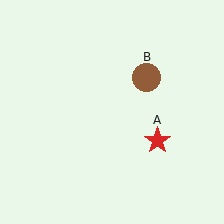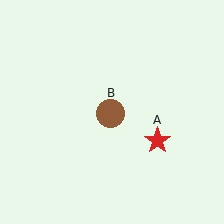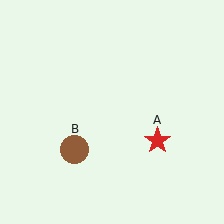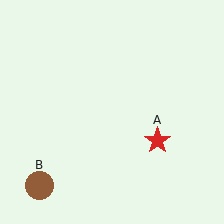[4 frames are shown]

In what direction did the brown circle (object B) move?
The brown circle (object B) moved down and to the left.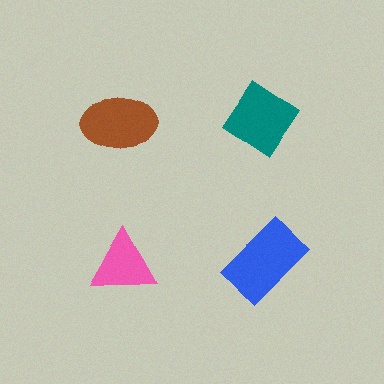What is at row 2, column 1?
A pink triangle.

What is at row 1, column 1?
A brown ellipse.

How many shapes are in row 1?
2 shapes.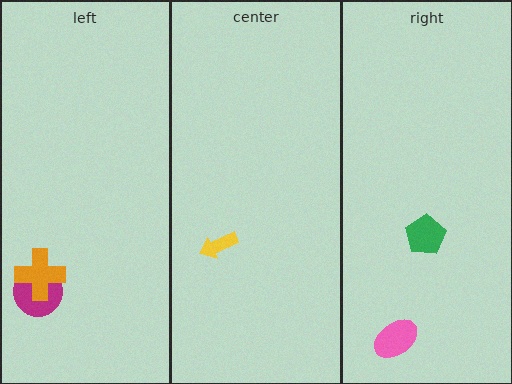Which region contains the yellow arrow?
The center region.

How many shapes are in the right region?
2.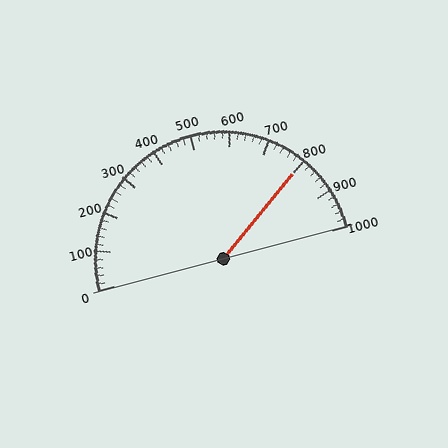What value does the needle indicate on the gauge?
The needle indicates approximately 800.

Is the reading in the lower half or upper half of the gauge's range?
The reading is in the upper half of the range (0 to 1000).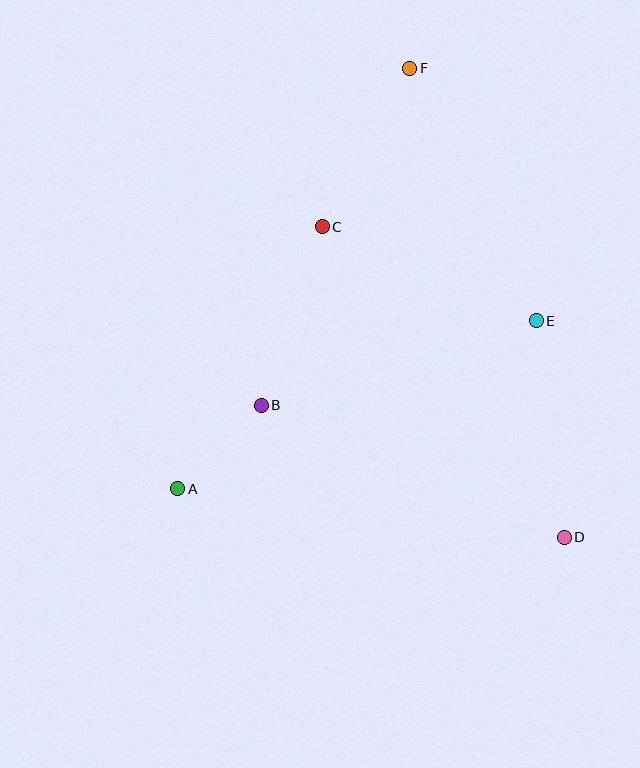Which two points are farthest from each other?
Points D and F are farthest from each other.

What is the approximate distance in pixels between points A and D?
The distance between A and D is approximately 390 pixels.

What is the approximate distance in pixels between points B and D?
The distance between B and D is approximately 331 pixels.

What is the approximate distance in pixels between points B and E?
The distance between B and E is approximately 287 pixels.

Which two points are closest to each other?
Points A and B are closest to each other.